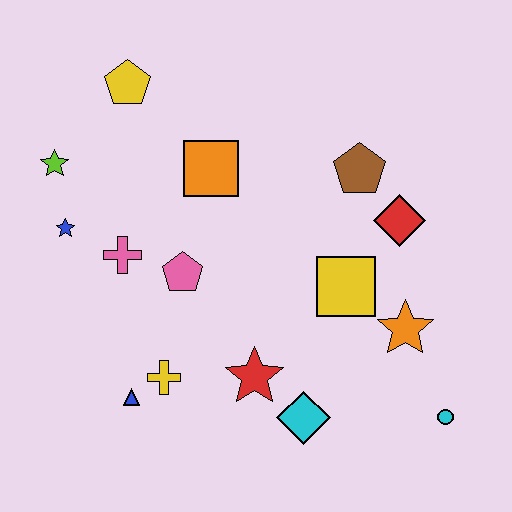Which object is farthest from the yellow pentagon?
The cyan circle is farthest from the yellow pentagon.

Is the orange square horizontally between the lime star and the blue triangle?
No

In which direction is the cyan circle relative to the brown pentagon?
The cyan circle is below the brown pentagon.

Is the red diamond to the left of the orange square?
No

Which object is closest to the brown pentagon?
The red diamond is closest to the brown pentagon.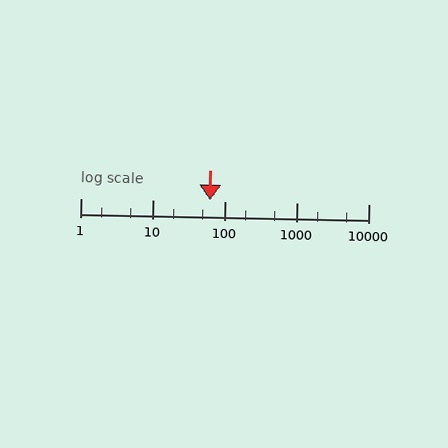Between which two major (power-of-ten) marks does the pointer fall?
The pointer is between 10 and 100.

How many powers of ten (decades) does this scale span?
The scale spans 4 decades, from 1 to 10000.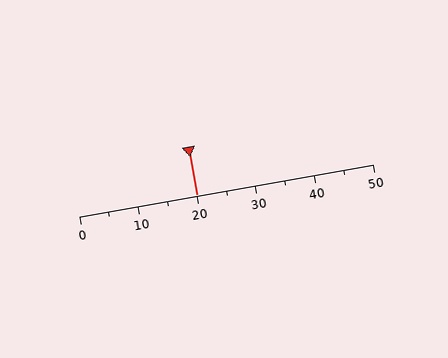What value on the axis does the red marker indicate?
The marker indicates approximately 20.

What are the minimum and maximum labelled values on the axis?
The axis runs from 0 to 50.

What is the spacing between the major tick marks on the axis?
The major ticks are spaced 10 apart.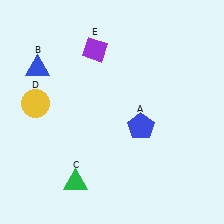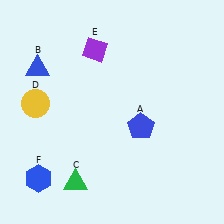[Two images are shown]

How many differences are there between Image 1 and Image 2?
There is 1 difference between the two images.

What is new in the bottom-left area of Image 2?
A blue hexagon (F) was added in the bottom-left area of Image 2.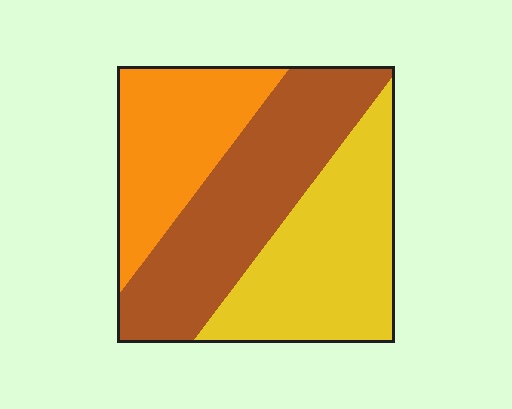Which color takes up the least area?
Orange, at roughly 25%.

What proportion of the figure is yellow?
Yellow takes up between a third and a half of the figure.